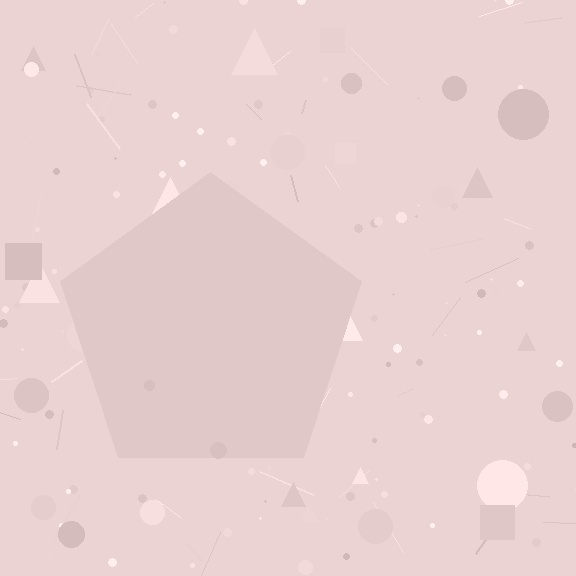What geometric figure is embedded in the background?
A pentagon is embedded in the background.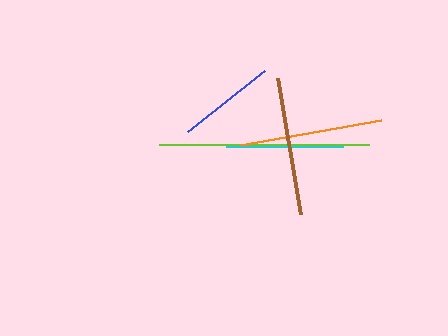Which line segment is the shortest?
The blue line is the shortest at approximately 98 pixels.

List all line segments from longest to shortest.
From longest to shortest: lime, orange, brown, cyan, blue.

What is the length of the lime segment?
The lime segment is approximately 210 pixels long.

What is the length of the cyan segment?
The cyan segment is approximately 116 pixels long.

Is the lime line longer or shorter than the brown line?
The lime line is longer than the brown line.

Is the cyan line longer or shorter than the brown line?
The brown line is longer than the cyan line.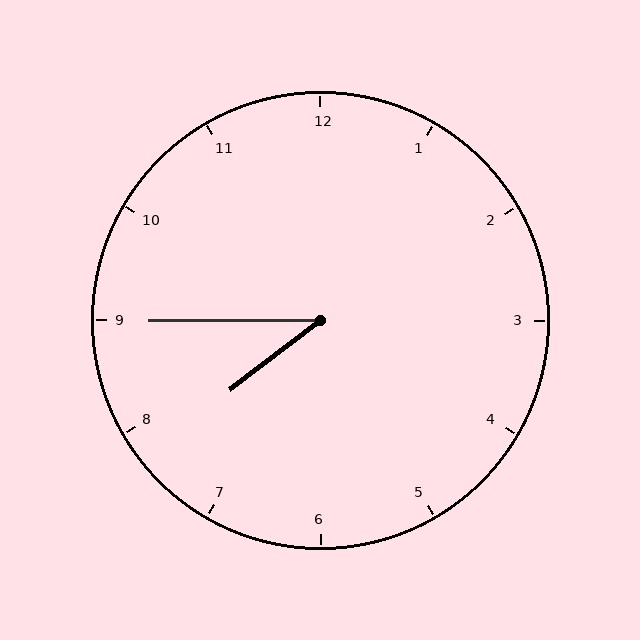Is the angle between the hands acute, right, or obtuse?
It is acute.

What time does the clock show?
7:45.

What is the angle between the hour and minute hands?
Approximately 38 degrees.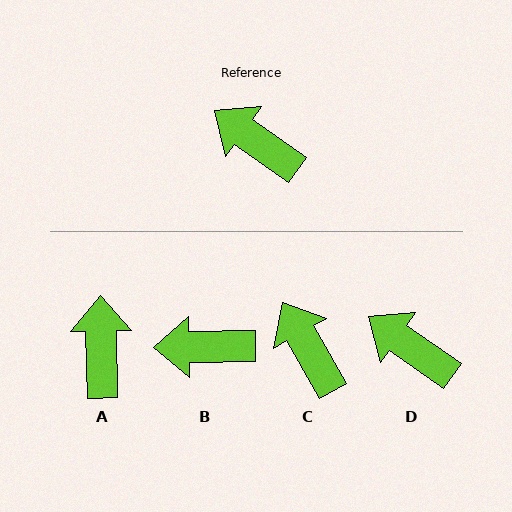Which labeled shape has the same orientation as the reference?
D.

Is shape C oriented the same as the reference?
No, it is off by about 25 degrees.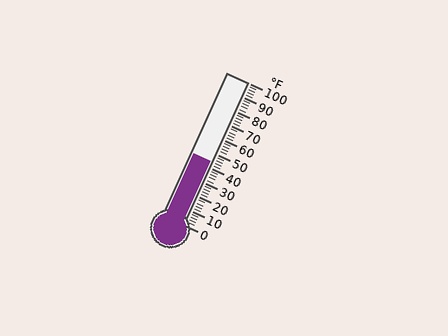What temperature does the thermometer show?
The thermometer shows approximately 44°F.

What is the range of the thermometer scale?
The thermometer scale ranges from 0°F to 100°F.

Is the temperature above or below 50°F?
The temperature is below 50°F.